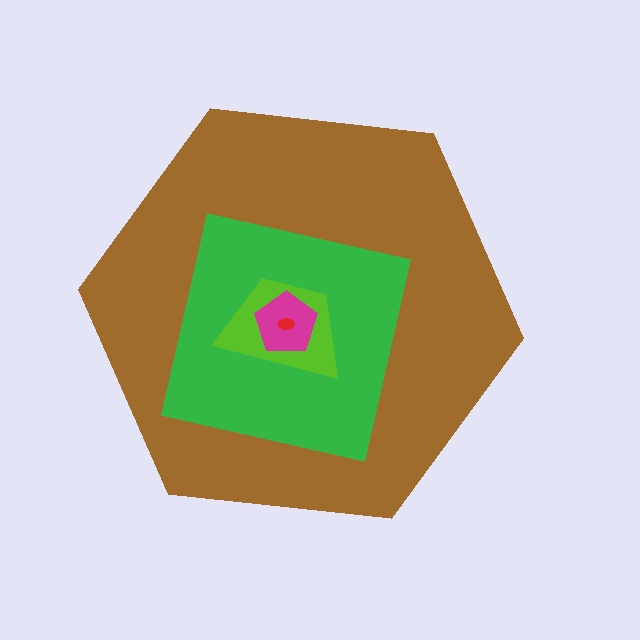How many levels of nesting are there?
5.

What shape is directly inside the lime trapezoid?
The magenta pentagon.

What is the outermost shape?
The brown hexagon.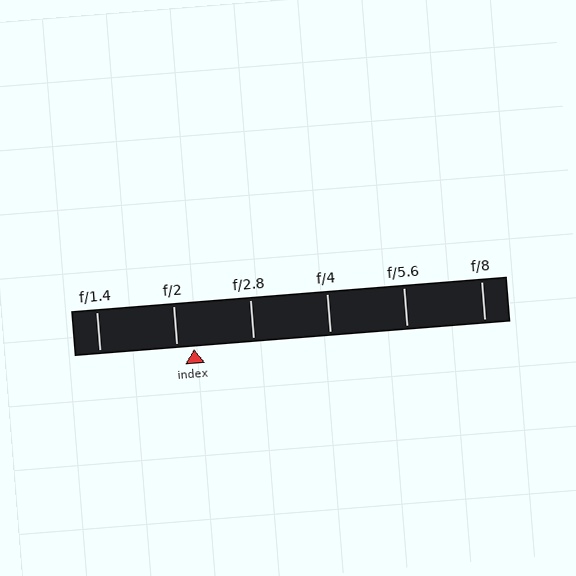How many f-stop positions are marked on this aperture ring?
There are 6 f-stop positions marked.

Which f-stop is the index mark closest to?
The index mark is closest to f/2.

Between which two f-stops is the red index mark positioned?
The index mark is between f/2 and f/2.8.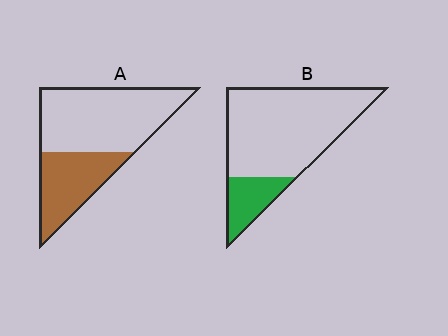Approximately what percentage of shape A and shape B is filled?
A is approximately 35% and B is approximately 20%.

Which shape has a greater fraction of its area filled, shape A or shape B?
Shape A.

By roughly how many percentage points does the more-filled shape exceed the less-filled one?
By roughly 15 percentage points (A over B).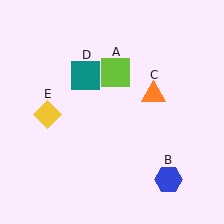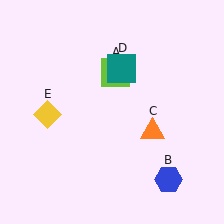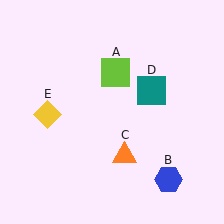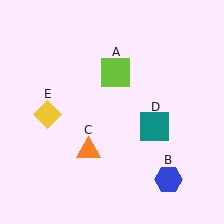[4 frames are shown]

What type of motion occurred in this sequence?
The orange triangle (object C), teal square (object D) rotated clockwise around the center of the scene.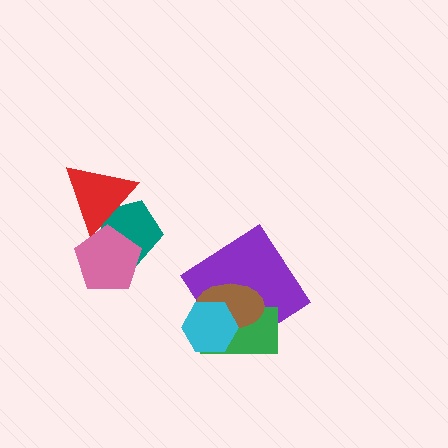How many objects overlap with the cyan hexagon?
3 objects overlap with the cyan hexagon.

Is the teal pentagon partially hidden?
Yes, it is partially covered by another shape.